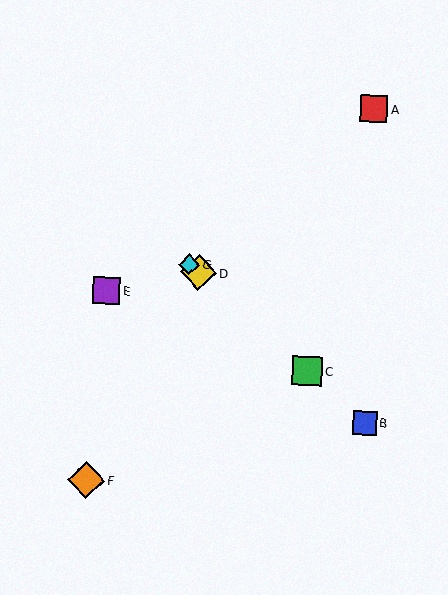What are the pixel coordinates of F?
Object F is at (86, 480).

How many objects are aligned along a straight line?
4 objects (B, C, D, G) are aligned along a straight line.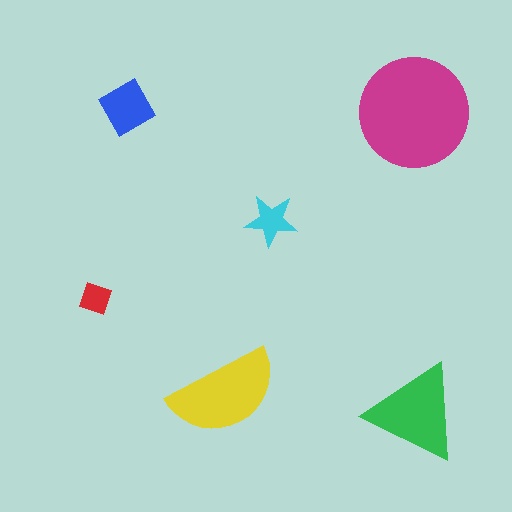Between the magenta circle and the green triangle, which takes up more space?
The magenta circle.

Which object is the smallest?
The red diamond.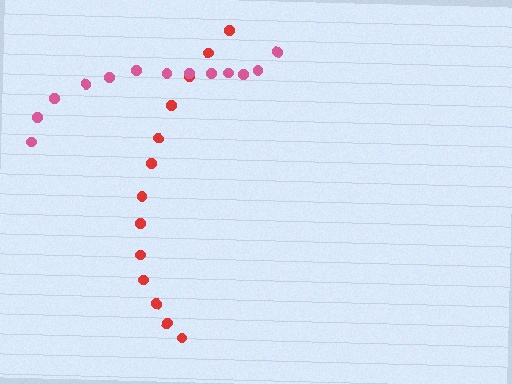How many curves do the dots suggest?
There are 2 distinct paths.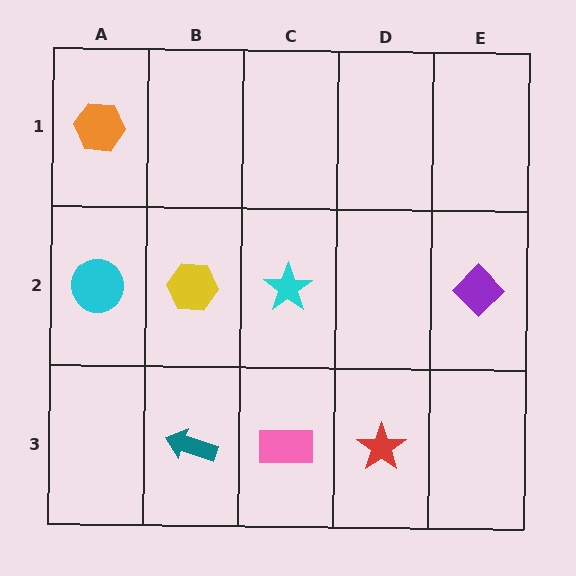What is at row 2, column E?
A purple diamond.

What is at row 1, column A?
An orange hexagon.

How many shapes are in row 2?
4 shapes.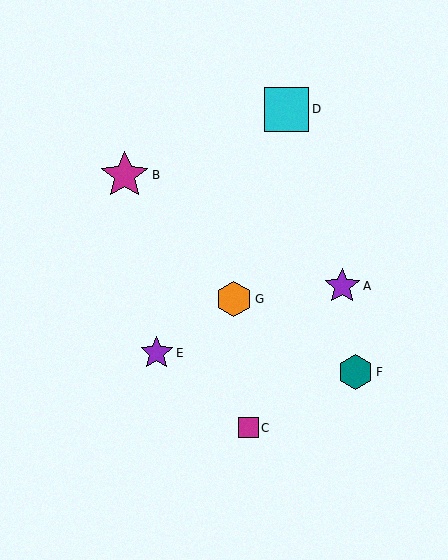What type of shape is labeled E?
Shape E is a purple star.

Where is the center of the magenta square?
The center of the magenta square is at (249, 428).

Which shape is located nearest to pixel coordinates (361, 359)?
The teal hexagon (labeled F) at (355, 372) is nearest to that location.